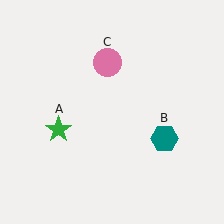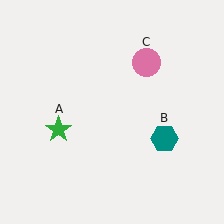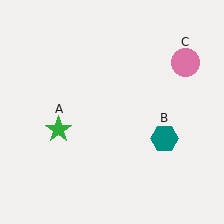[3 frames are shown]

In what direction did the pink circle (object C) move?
The pink circle (object C) moved right.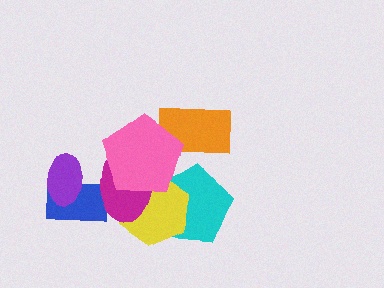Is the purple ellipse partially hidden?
No, no other shape covers it.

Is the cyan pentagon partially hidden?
Yes, it is partially covered by another shape.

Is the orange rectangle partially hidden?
Yes, it is partially covered by another shape.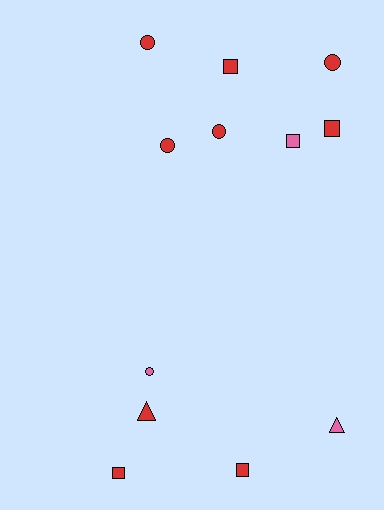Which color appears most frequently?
Red, with 9 objects.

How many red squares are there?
There are 4 red squares.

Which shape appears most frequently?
Circle, with 5 objects.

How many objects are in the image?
There are 12 objects.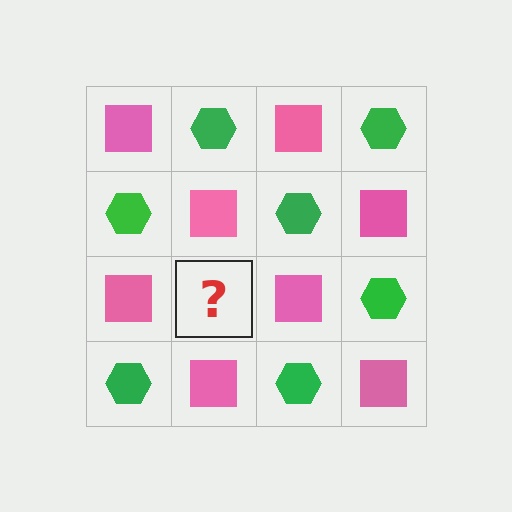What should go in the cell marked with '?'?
The missing cell should contain a green hexagon.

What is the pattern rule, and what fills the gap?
The rule is that it alternates pink square and green hexagon in a checkerboard pattern. The gap should be filled with a green hexagon.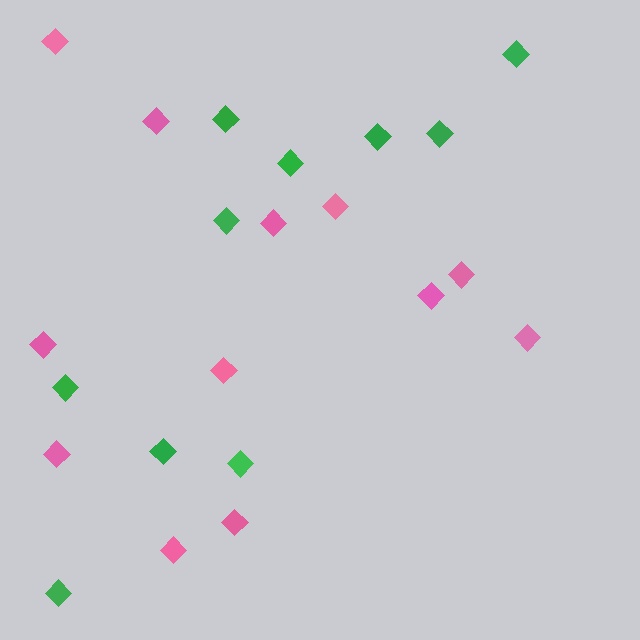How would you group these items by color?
There are 2 groups: one group of pink diamonds (12) and one group of green diamonds (10).